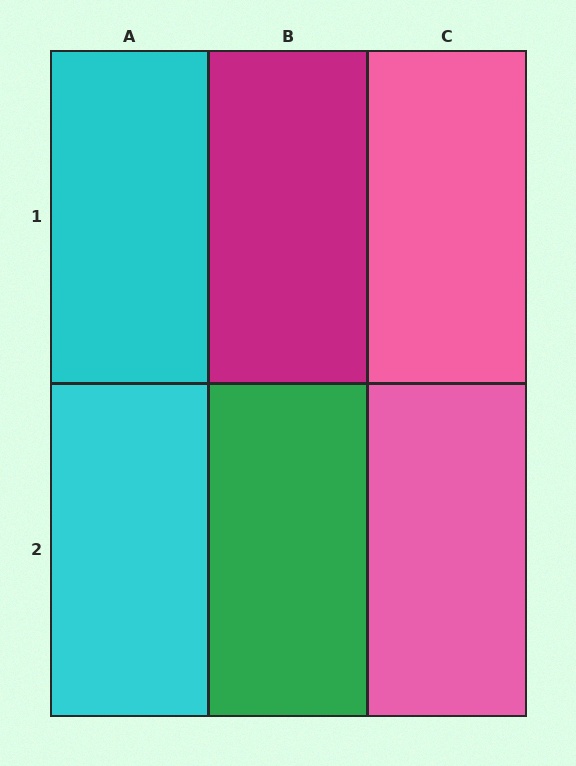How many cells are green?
1 cell is green.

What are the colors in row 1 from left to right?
Cyan, magenta, pink.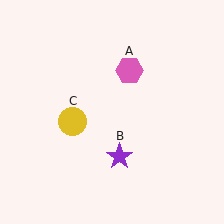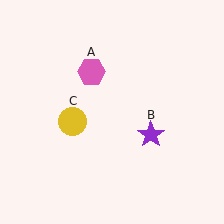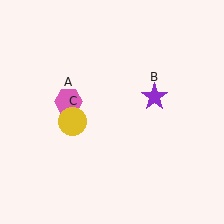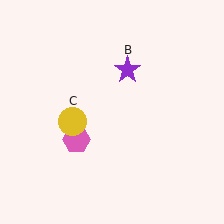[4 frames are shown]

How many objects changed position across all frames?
2 objects changed position: pink hexagon (object A), purple star (object B).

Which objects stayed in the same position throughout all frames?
Yellow circle (object C) remained stationary.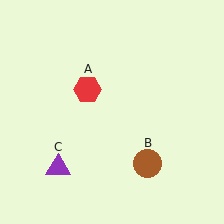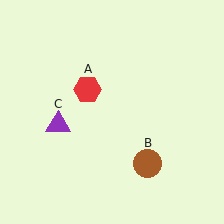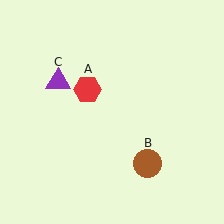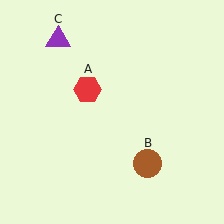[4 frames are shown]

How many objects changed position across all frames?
1 object changed position: purple triangle (object C).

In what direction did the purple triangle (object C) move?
The purple triangle (object C) moved up.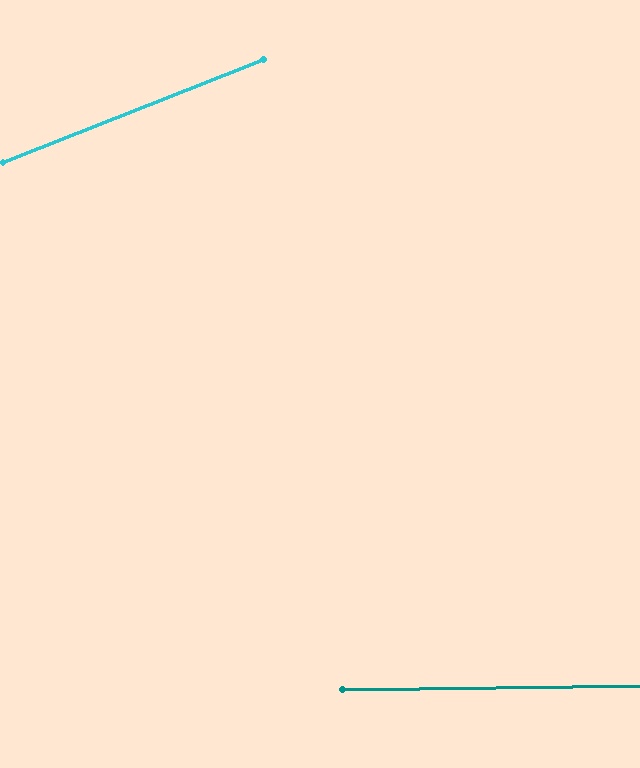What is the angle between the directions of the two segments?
Approximately 21 degrees.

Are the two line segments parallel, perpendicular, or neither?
Neither parallel nor perpendicular — they differ by about 21°.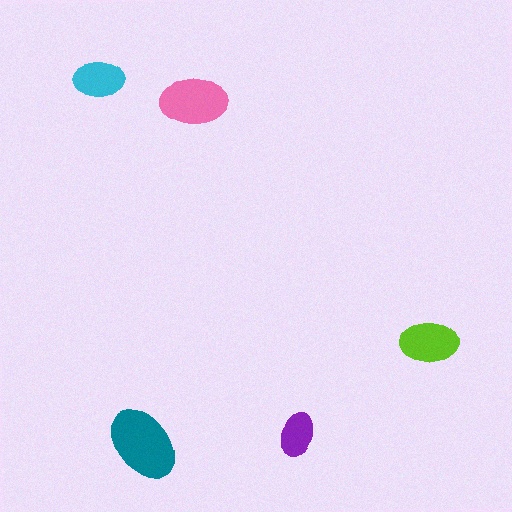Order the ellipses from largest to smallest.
the teal one, the pink one, the lime one, the cyan one, the purple one.